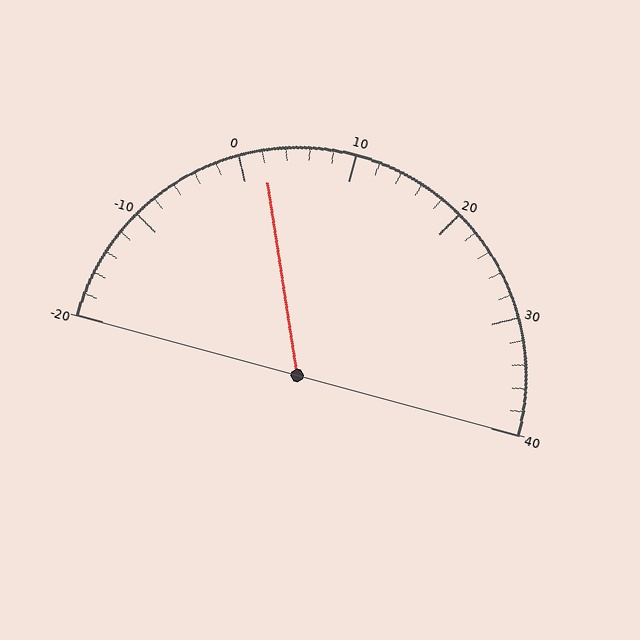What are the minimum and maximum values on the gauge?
The gauge ranges from -20 to 40.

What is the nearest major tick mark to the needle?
The nearest major tick mark is 0.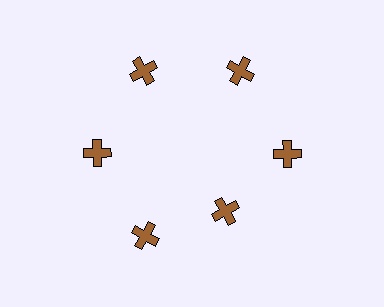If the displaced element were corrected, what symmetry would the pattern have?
It would have 6-fold rotational symmetry — the pattern would map onto itself every 60 degrees.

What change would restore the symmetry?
The symmetry would be restored by moving it outward, back onto the ring so that all 6 crosses sit at equal angles and equal distance from the center.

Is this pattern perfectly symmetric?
No. The 6 brown crosses are arranged in a ring, but one element near the 5 o'clock position is pulled inward toward the center, breaking the 6-fold rotational symmetry.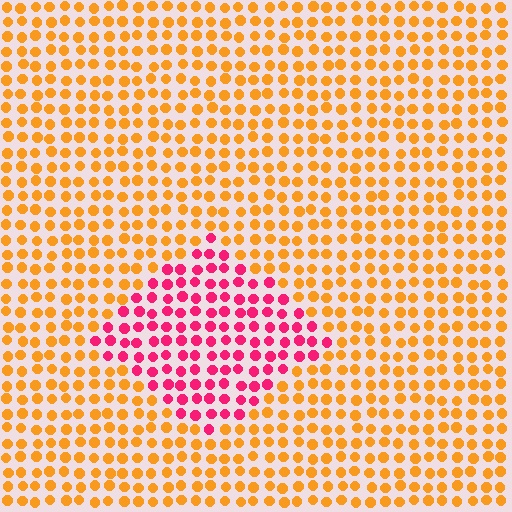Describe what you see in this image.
The image is filled with small orange elements in a uniform arrangement. A diamond-shaped region is visible where the elements are tinted to a slightly different hue, forming a subtle color boundary.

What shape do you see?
I see a diamond.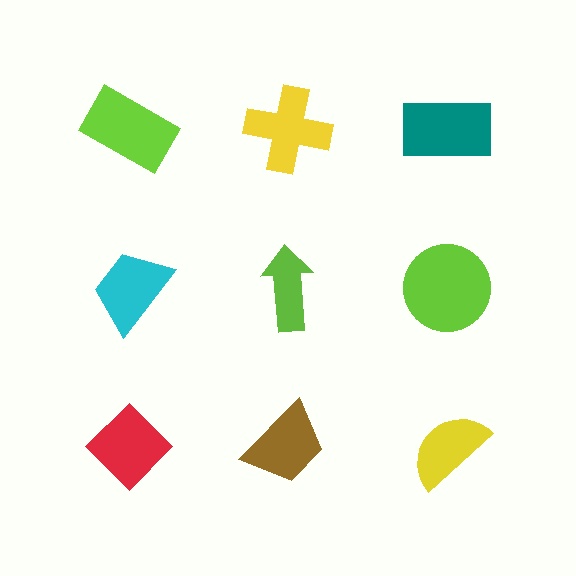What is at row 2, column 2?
A lime arrow.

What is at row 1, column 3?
A teal rectangle.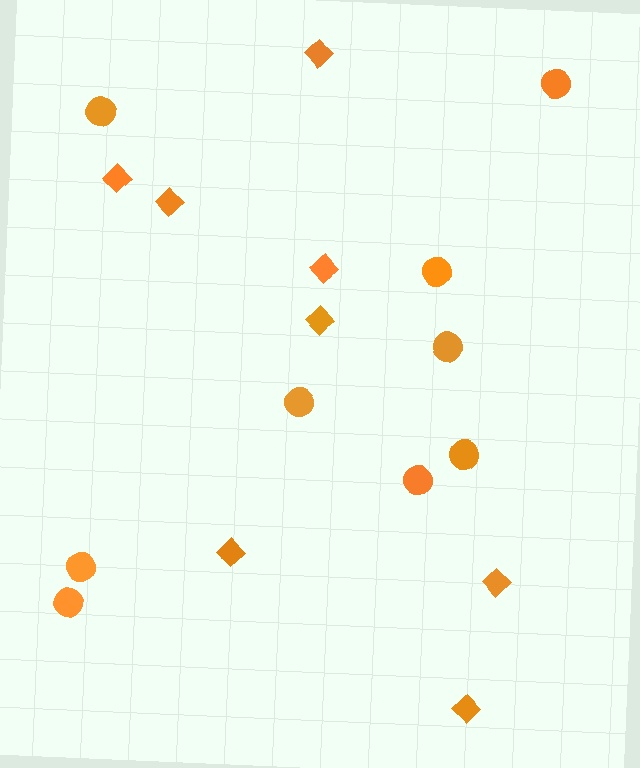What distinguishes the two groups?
There are 2 groups: one group of diamonds (8) and one group of circles (9).